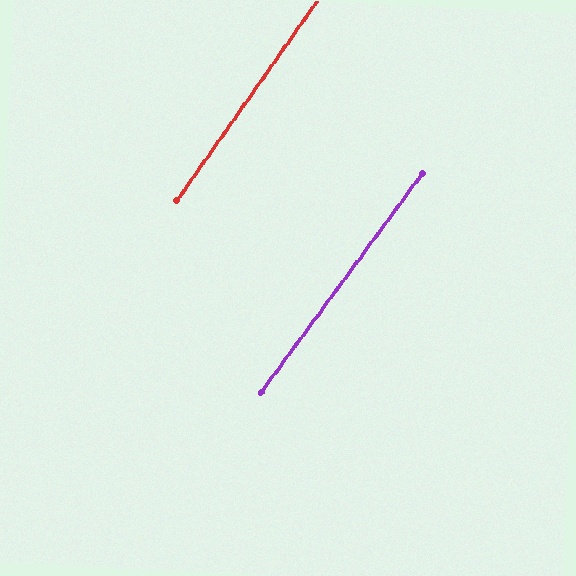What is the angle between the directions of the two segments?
Approximately 1 degree.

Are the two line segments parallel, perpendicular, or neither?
Parallel — their directions differ by only 1.4°.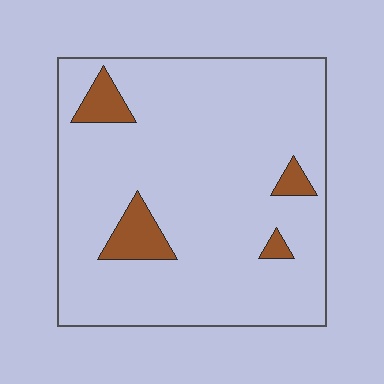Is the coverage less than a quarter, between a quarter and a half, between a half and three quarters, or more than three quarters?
Less than a quarter.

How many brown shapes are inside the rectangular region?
4.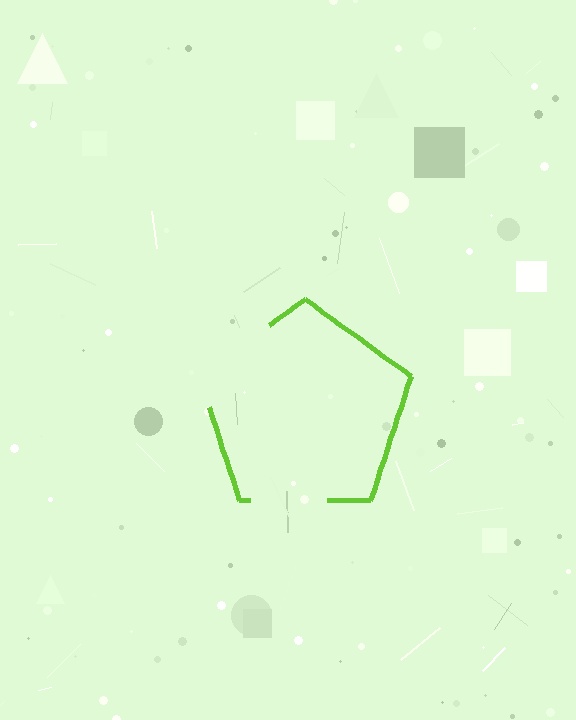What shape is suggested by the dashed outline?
The dashed outline suggests a pentagon.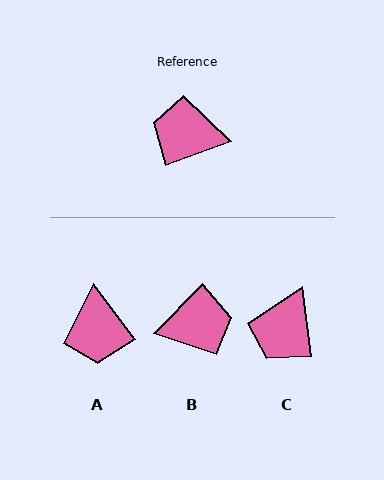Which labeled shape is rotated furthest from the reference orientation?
B, about 155 degrees away.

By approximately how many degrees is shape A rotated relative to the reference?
Approximately 107 degrees counter-clockwise.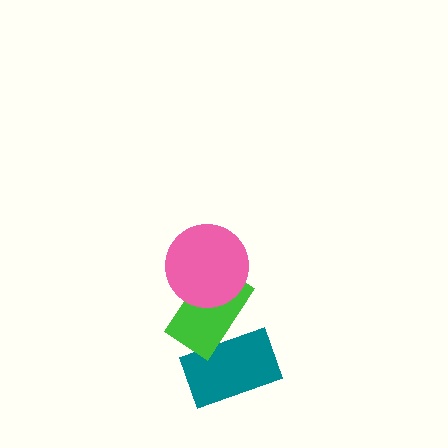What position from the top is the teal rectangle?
The teal rectangle is 3rd from the top.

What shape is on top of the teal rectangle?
The green rectangle is on top of the teal rectangle.